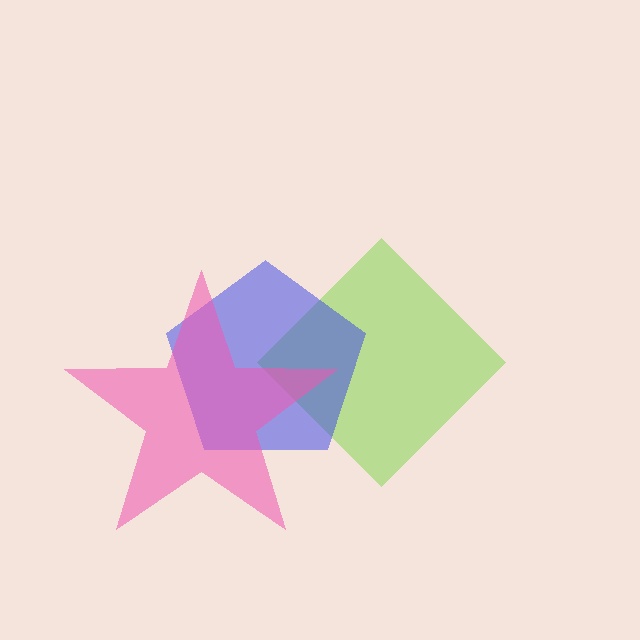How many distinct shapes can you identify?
There are 3 distinct shapes: a lime diamond, a blue pentagon, a pink star.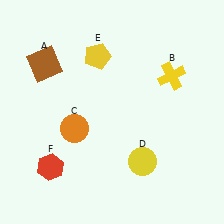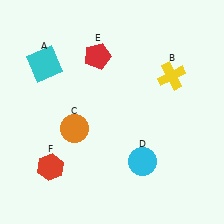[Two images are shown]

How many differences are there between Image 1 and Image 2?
There are 3 differences between the two images.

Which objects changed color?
A changed from brown to cyan. D changed from yellow to cyan. E changed from yellow to red.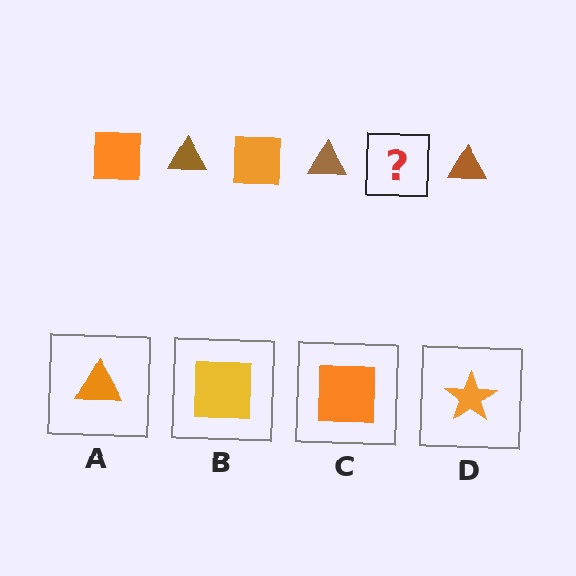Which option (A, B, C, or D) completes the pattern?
C.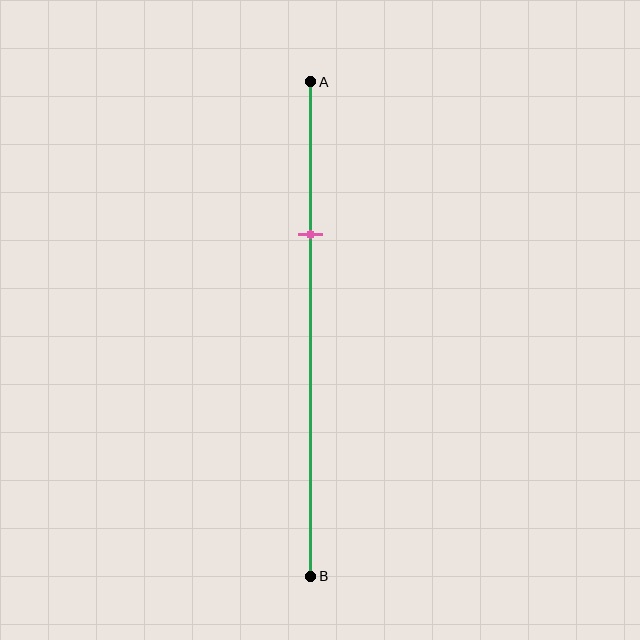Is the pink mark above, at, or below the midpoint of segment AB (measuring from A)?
The pink mark is above the midpoint of segment AB.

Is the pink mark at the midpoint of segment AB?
No, the mark is at about 30% from A, not at the 50% midpoint.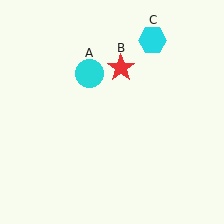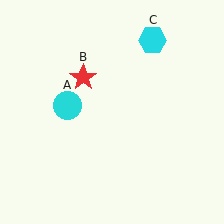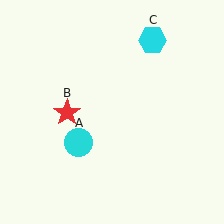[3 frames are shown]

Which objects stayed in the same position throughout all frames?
Cyan hexagon (object C) remained stationary.